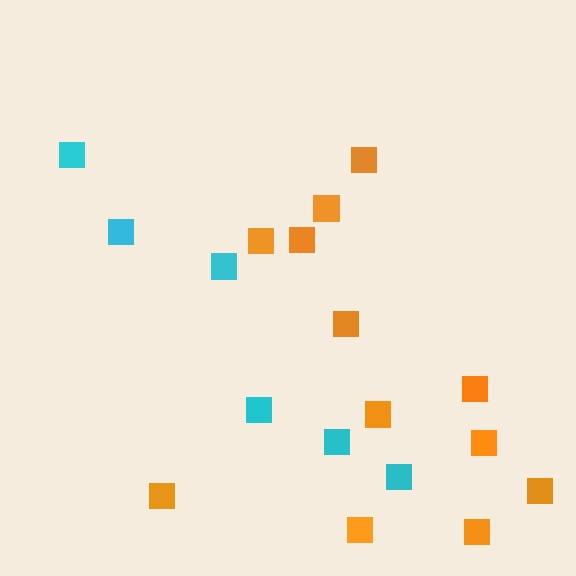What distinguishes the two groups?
There are 2 groups: one group of cyan squares (6) and one group of orange squares (12).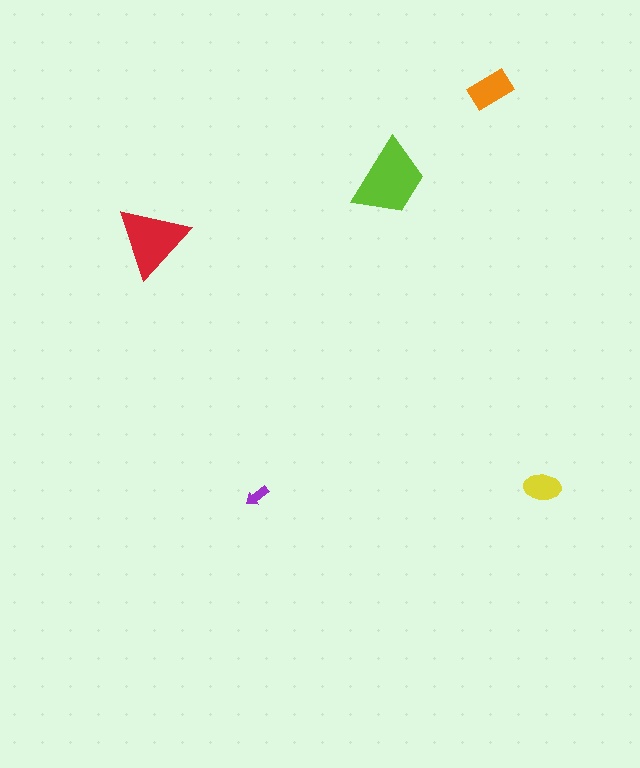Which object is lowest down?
The purple arrow is bottommost.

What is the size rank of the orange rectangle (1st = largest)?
3rd.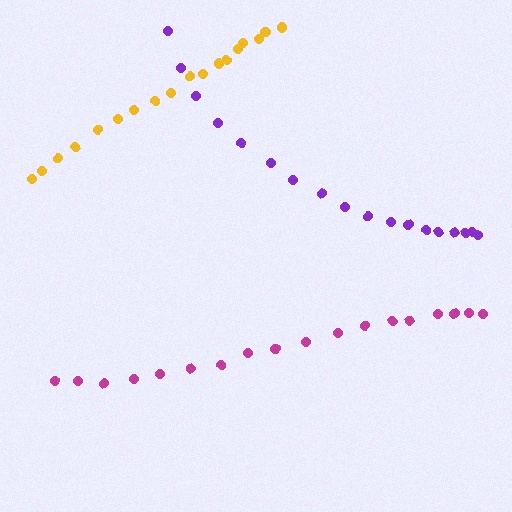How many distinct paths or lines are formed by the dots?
There are 3 distinct paths.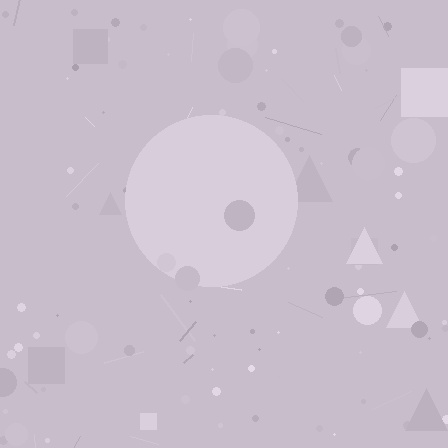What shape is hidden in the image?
A circle is hidden in the image.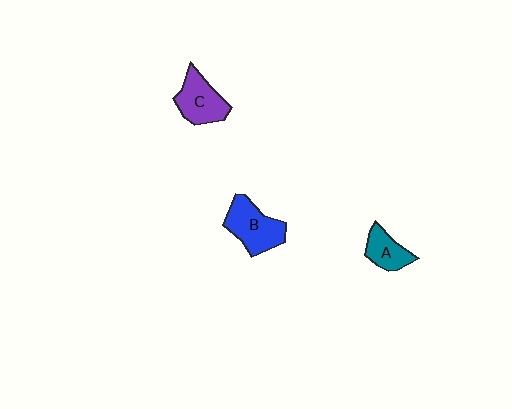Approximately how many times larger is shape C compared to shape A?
Approximately 1.4 times.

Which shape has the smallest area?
Shape A (teal).